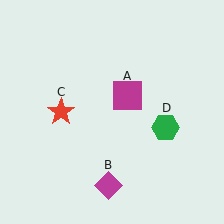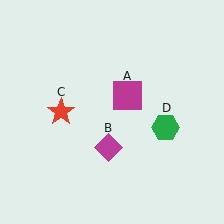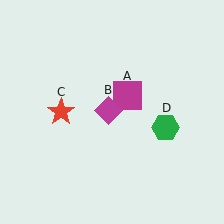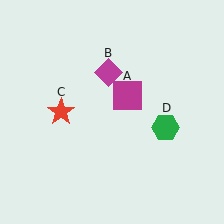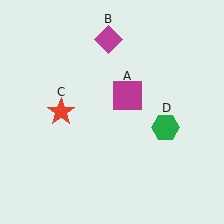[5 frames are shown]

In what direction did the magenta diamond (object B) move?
The magenta diamond (object B) moved up.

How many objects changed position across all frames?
1 object changed position: magenta diamond (object B).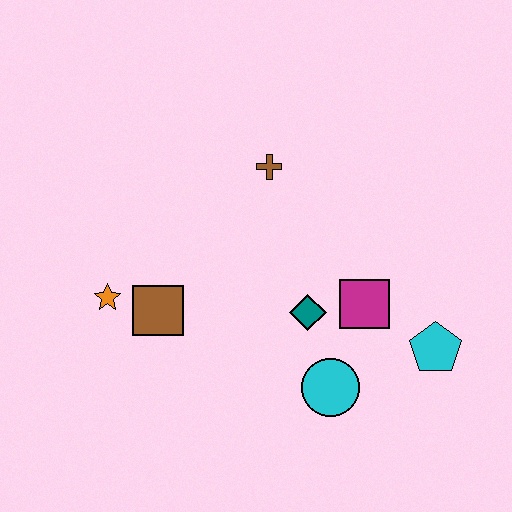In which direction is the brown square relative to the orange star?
The brown square is to the right of the orange star.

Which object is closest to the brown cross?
The teal diamond is closest to the brown cross.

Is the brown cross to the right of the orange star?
Yes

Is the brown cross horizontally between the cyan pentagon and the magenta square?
No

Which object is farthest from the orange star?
The cyan pentagon is farthest from the orange star.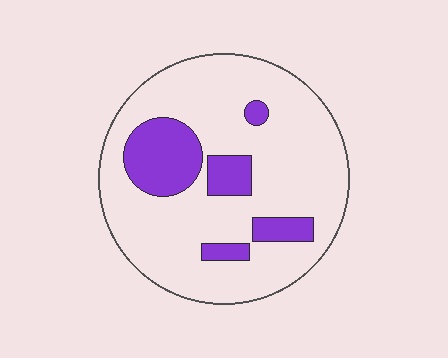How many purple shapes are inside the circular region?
5.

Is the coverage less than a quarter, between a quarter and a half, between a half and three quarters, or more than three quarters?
Less than a quarter.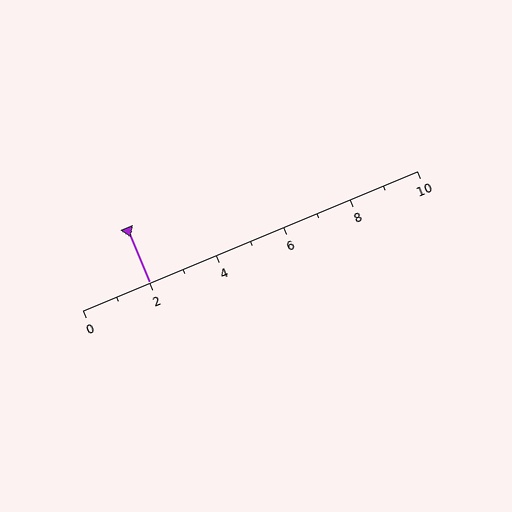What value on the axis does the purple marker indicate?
The marker indicates approximately 2.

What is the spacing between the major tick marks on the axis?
The major ticks are spaced 2 apart.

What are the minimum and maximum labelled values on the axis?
The axis runs from 0 to 10.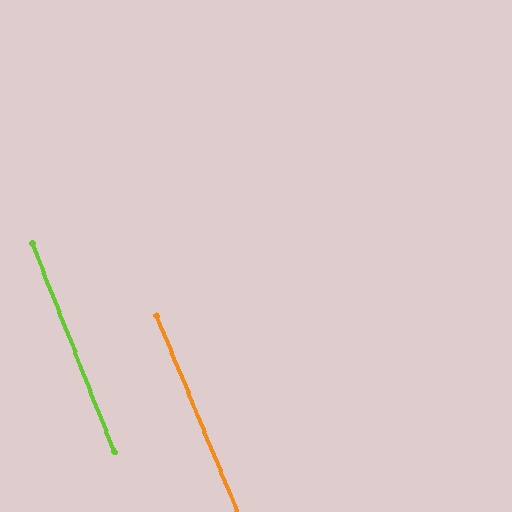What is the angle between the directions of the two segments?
Approximately 1 degree.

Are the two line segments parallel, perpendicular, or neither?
Parallel — their directions differ by only 1.1°.